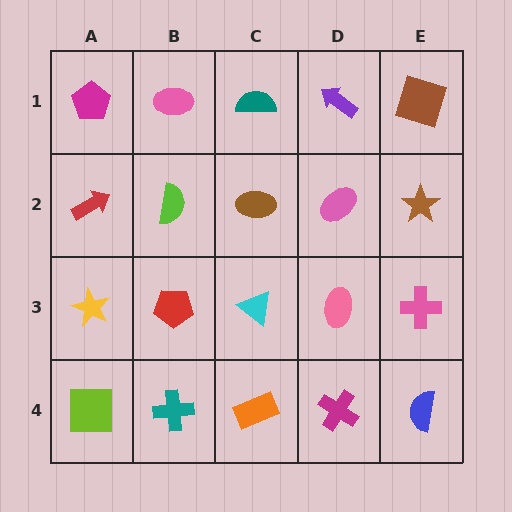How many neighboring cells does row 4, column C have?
3.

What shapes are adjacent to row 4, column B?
A red pentagon (row 3, column B), a lime square (row 4, column A), an orange rectangle (row 4, column C).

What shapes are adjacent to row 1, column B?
A lime semicircle (row 2, column B), a magenta pentagon (row 1, column A), a teal semicircle (row 1, column C).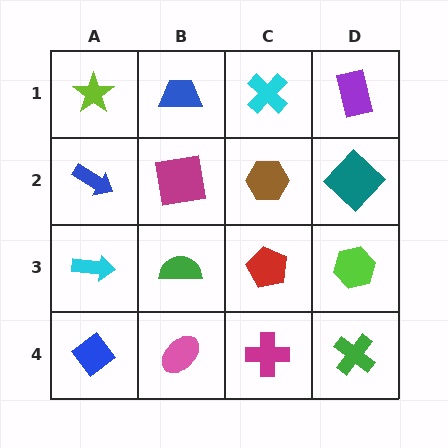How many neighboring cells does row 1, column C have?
3.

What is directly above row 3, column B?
A magenta square.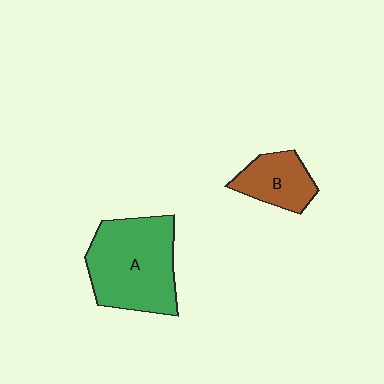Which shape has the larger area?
Shape A (green).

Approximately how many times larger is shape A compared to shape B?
Approximately 2.1 times.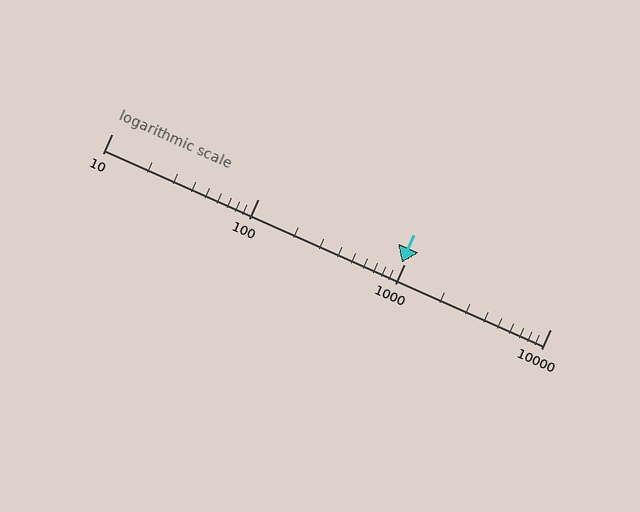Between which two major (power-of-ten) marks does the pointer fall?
The pointer is between 100 and 1000.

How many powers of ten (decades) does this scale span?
The scale spans 3 decades, from 10 to 10000.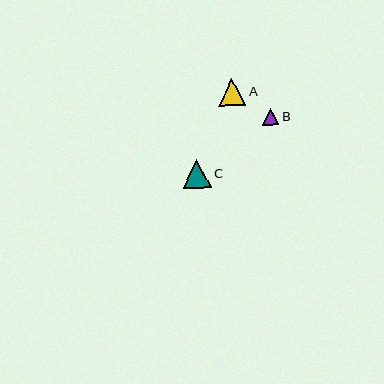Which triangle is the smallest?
Triangle B is the smallest with a size of approximately 17 pixels.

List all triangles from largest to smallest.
From largest to smallest: C, A, B.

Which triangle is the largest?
Triangle C is the largest with a size of approximately 29 pixels.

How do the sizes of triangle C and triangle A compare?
Triangle C and triangle A are approximately the same size.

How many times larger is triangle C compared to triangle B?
Triangle C is approximately 1.7 times the size of triangle B.